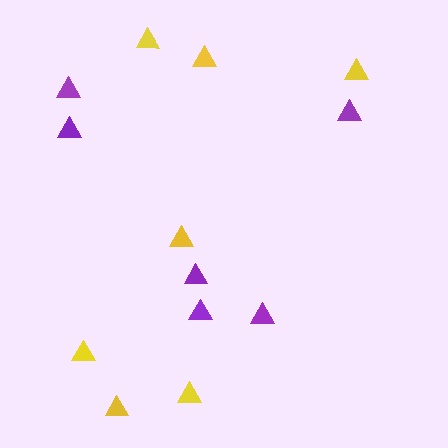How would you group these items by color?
There are 2 groups: one group of yellow triangles (7) and one group of purple triangles (6).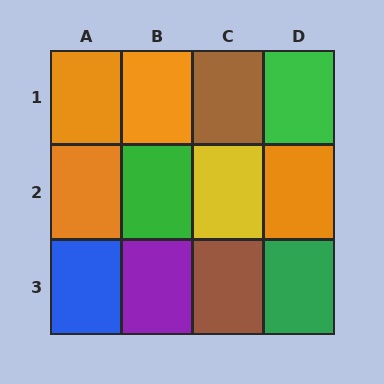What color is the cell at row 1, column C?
Brown.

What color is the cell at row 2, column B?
Green.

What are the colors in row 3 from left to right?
Blue, purple, brown, green.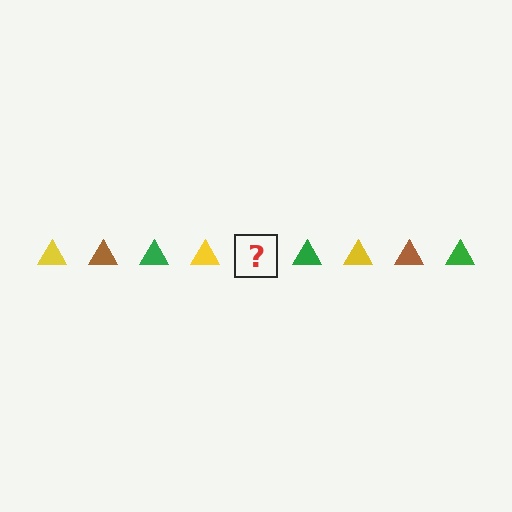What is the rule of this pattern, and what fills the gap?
The rule is that the pattern cycles through yellow, brown, green triangles. The gap should be filled with a brown triangle.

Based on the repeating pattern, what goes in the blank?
The blank should be a brown triangle.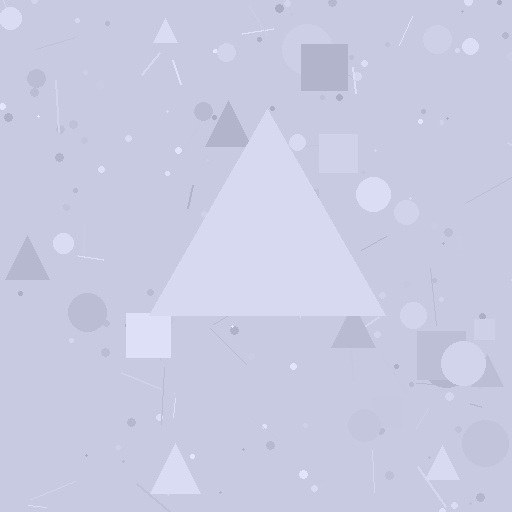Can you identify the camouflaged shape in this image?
The camouflaged shape is a triangle.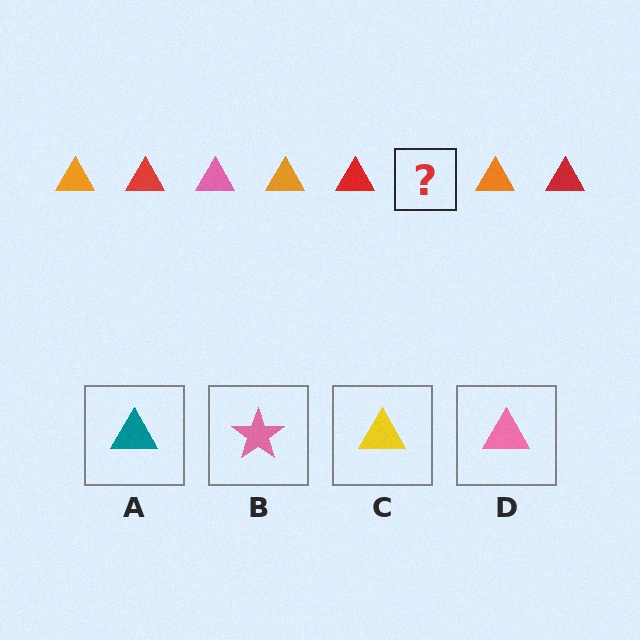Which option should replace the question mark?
Option D.